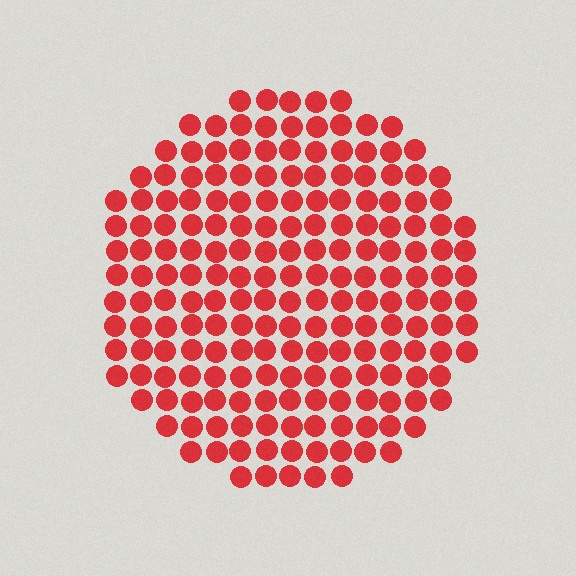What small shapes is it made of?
It is made of small circles.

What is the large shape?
The large shape is a circle.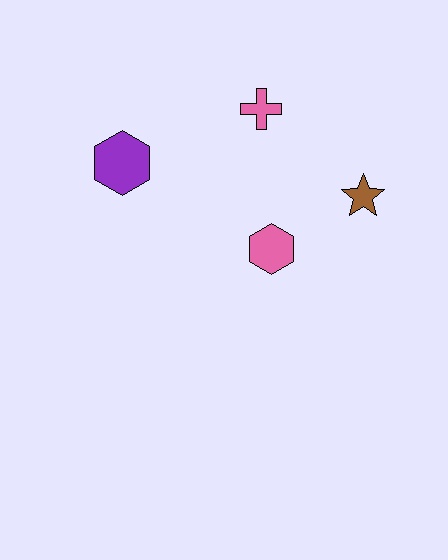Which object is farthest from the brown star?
The purple hexagon is farthest from the brown star.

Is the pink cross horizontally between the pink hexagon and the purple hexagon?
Yes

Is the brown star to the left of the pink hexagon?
No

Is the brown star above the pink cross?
No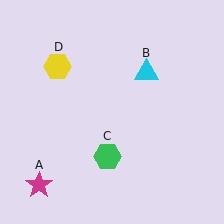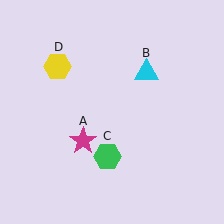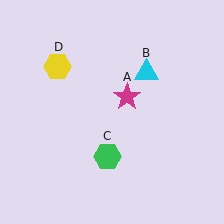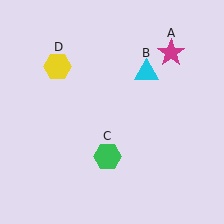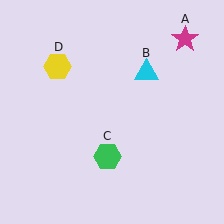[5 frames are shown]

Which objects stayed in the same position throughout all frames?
Cyan triangle (object B) and green hexagon (object C) and yellow hexagon (object D) remained stationary.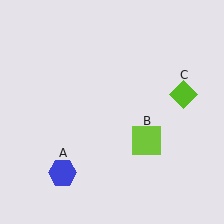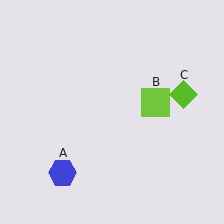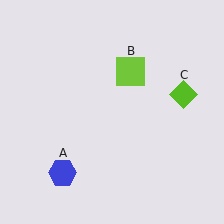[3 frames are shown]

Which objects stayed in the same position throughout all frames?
Blue hexagon (object A) and lime diamond (object C) remained stationary.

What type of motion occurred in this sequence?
The lime square (object B) rotated counterclockwise around the center of the scene.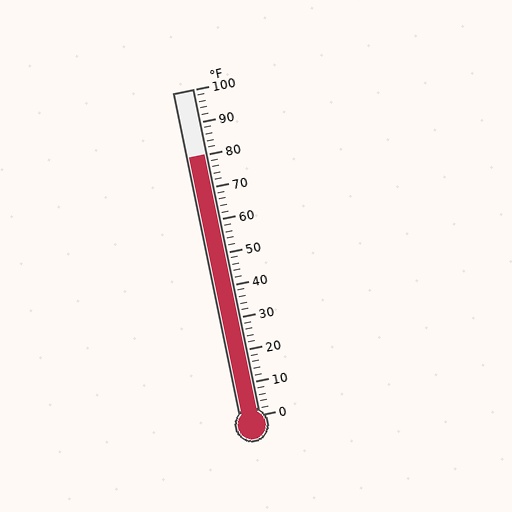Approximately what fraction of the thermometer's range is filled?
The thermometer is filled to approximately 80% of its range.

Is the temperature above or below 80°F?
The temperature is at 80°F.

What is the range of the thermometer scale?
The thermometer scale ranges from 0°F to 100°F.